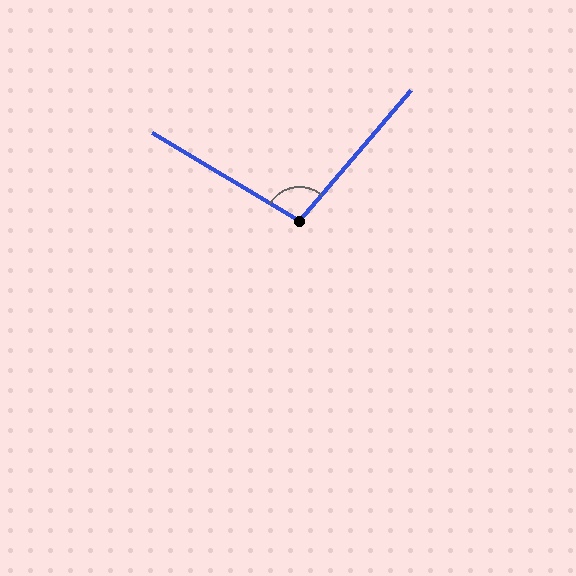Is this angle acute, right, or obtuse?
It is obtuse.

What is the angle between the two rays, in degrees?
Approximately 100 degrees.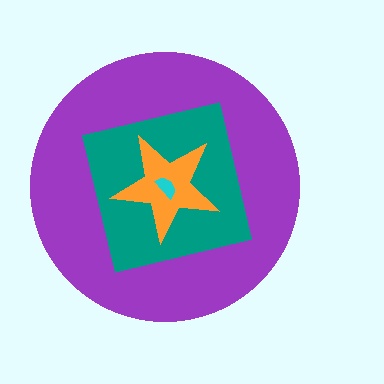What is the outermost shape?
The purple circle.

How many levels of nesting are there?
4.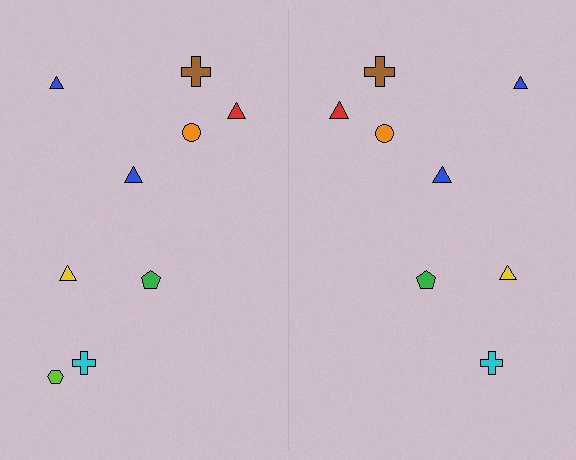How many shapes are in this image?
There are 17 shapes in this image.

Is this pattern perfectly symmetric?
No, the pattern is not perfectly symmetric. A lime hexagon is missing from the right side.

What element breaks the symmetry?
A lime hexagon is missing from the right side.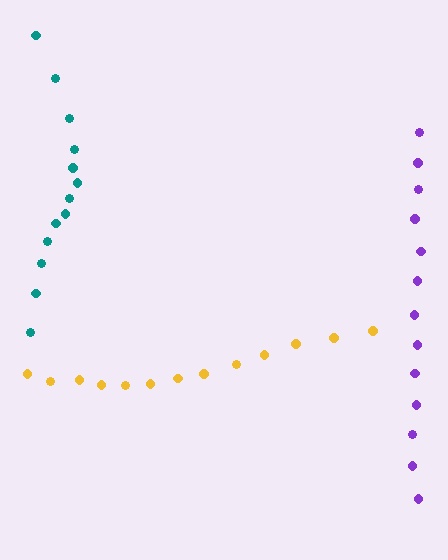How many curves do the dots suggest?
There are 3 distinct paths.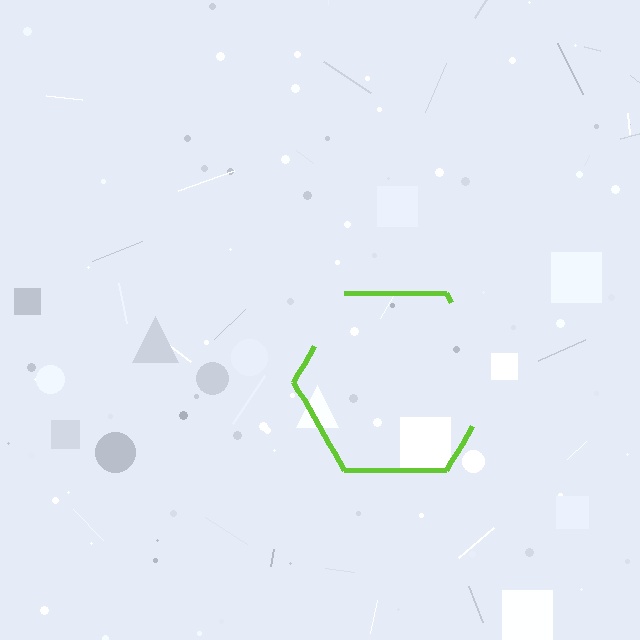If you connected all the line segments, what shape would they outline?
They would outline a hexagon.